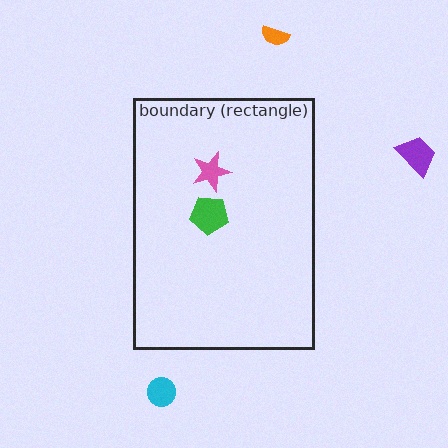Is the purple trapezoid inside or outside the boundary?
Outside.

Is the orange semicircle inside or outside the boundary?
Outside.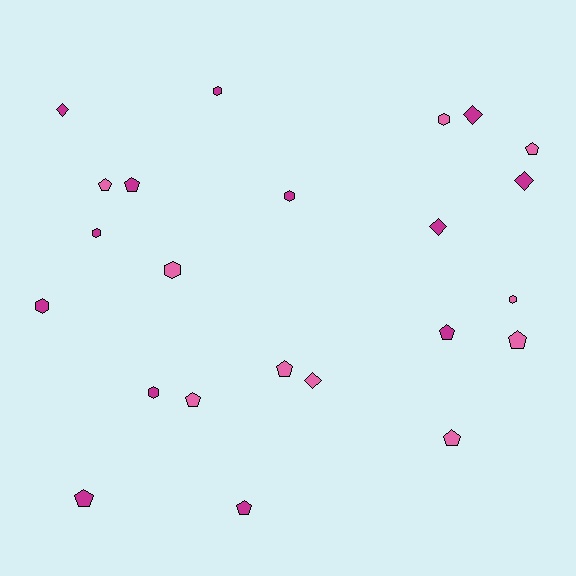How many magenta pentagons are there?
There are 4 magenta pentagons.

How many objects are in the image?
There are 23 objects.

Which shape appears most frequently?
Pentagon, with 10 objects.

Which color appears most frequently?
Magenta, with 13 objects.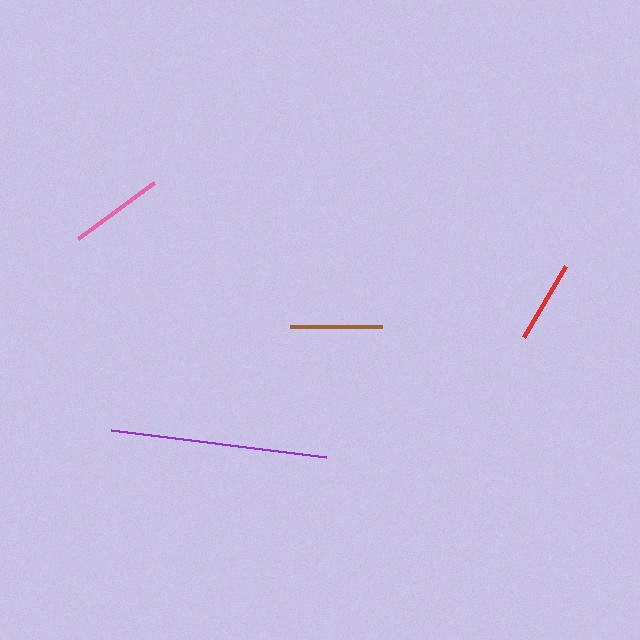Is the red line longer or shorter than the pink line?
The pink line is longer than the red line.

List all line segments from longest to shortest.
From longest to shortest: purple, pink, brown, red.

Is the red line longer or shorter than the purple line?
The purple line is longer than the red line.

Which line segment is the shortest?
The red line is the shortest at approximately 83 pixels.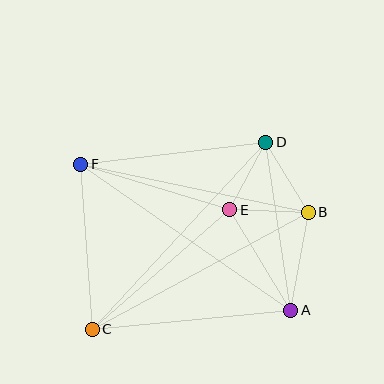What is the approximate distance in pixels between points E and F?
The distance between E and F is approximately 155 pixels.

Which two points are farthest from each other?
Points A and F are farthest from each other.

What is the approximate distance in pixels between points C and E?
The distance between C and E is approximately 182 pixels.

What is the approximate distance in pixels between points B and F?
The distance between B and F is approximately 233 pixels.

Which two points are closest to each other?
Points D and E are closest to each other.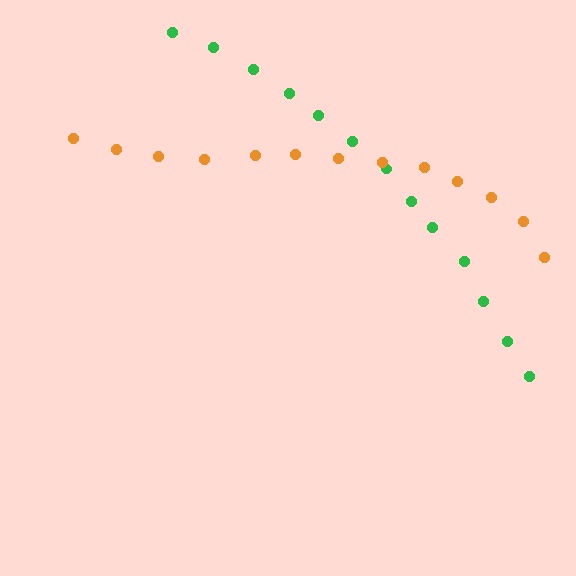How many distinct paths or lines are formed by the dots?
There are 2 distinct paths.